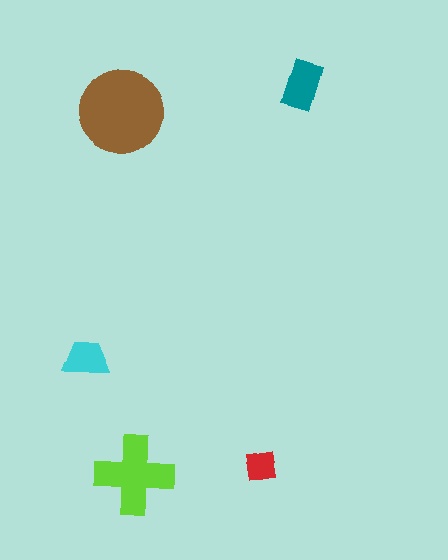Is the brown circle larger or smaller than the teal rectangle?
Larger.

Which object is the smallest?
The red square.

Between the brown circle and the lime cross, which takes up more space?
The brown circle.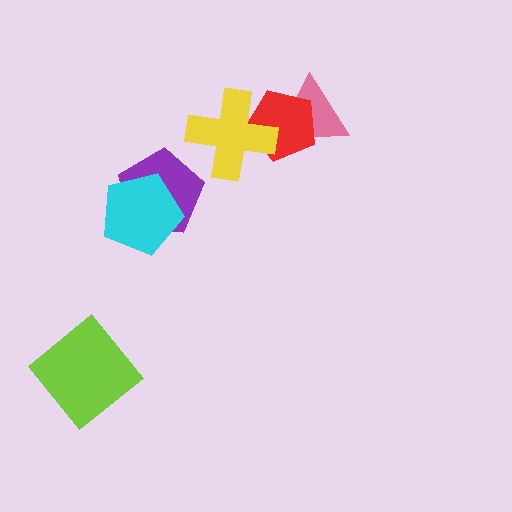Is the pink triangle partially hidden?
Yes, it is partially covered by another shape.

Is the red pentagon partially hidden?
Yes, it is partially covered by another shape.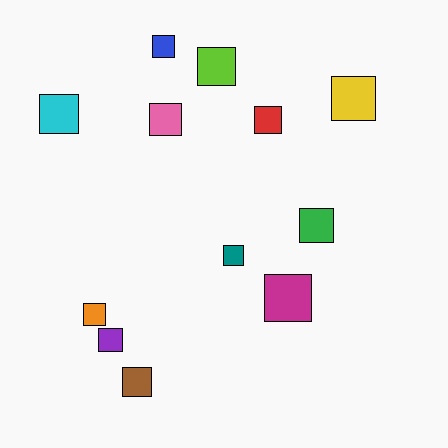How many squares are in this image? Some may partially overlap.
There are 12 squares.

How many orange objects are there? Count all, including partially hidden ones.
There is 1 orange object.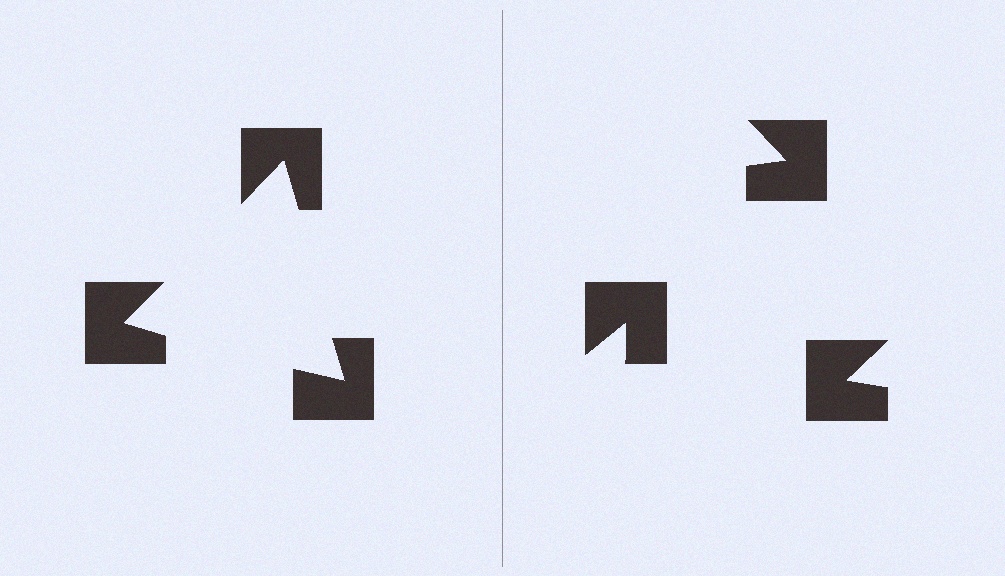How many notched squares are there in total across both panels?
6 — 3 on each side.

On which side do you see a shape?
An illusory triangle appears on the left side. On the right side the wedge cuts are rotated, so no coherent shape forms.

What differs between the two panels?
The notched squares are positioned identically on both sides; only the wedge orientations differ. On the left they align to a triangle; on the right they are misaligned.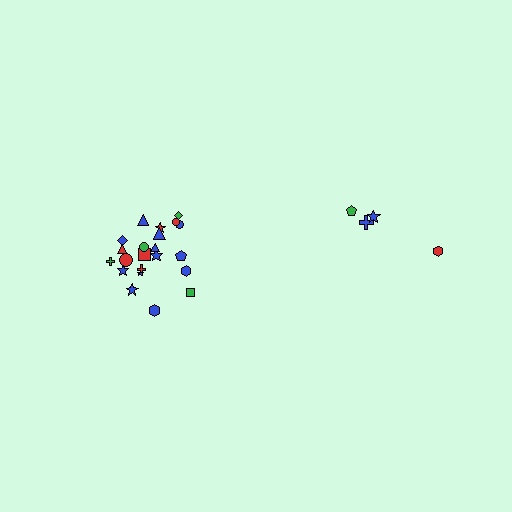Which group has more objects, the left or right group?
The left group.